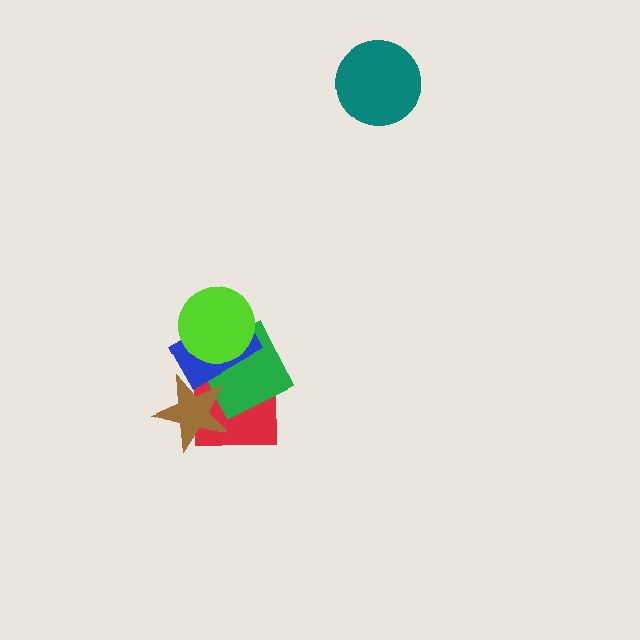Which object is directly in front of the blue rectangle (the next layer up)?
The brown star is directly in front of the blue rectangle.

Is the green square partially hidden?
Yes, it is partially covered by another shape.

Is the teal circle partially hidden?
No, no other shape covers it.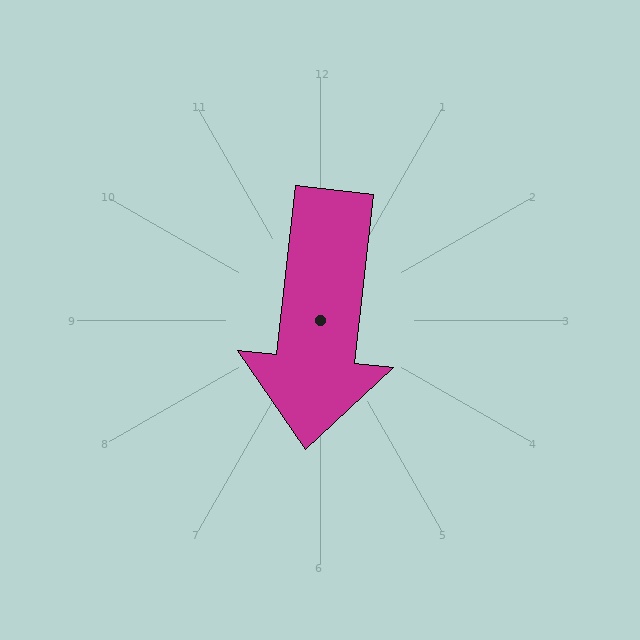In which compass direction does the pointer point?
South.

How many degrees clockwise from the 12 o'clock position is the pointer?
Approximately 186 degrees.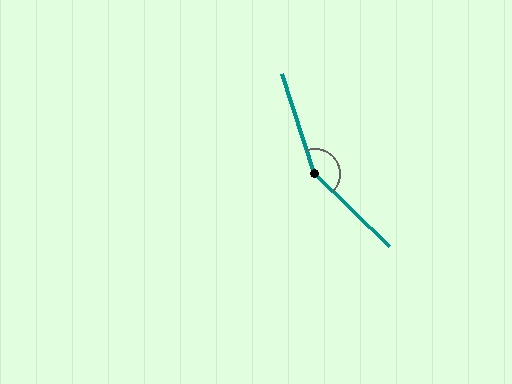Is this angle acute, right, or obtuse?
It is obtuse.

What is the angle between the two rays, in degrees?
Approximately 152 degrees.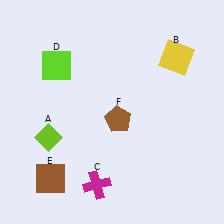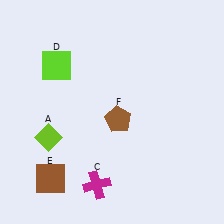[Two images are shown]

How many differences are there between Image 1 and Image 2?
There is 1 difference between the two images.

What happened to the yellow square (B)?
The yellow square (B) was removed in Image 2. It was in the top-right area of Image 1.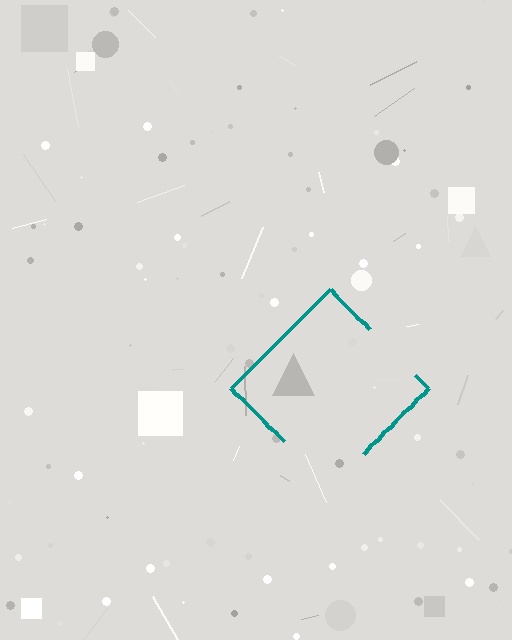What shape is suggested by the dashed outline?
The dashed outline suggests a diamond.